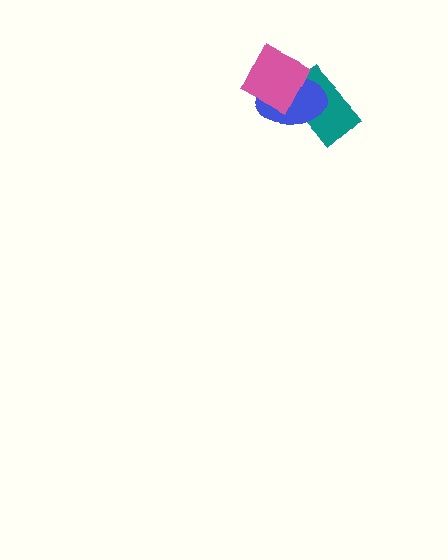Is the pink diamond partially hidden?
No, no other shape covers it.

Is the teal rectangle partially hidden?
Yes, it is partially covered by another shape.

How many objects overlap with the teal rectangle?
2 objects overlap with the teal rectangle.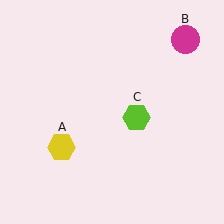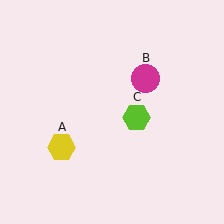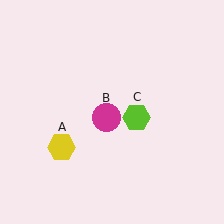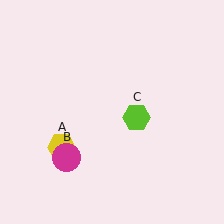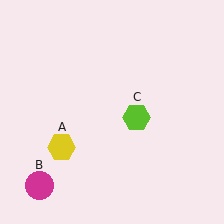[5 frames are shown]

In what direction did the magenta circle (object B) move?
The magenta circle (object B) moved down and to the left.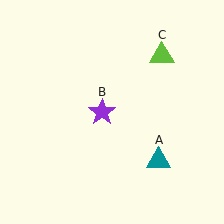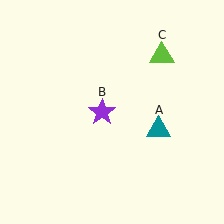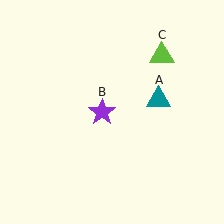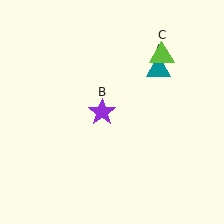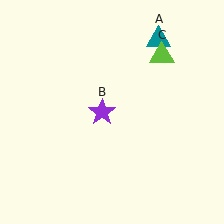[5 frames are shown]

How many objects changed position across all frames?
1 object changed position: teal triangle (object A).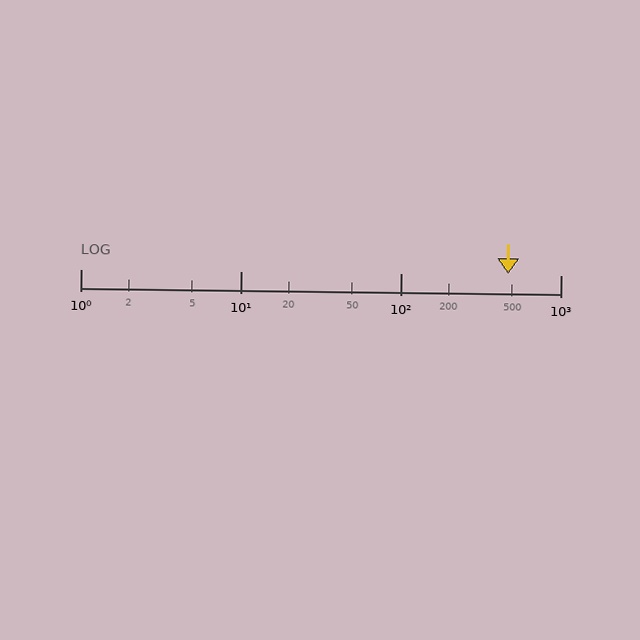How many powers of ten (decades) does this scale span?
The scale spans 3 decades, from 1 to 1000.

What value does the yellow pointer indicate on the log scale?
The pointer indicates approximately 470.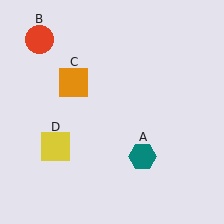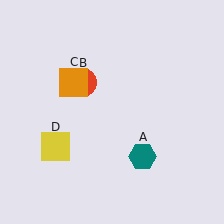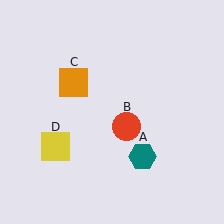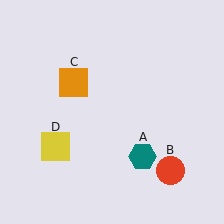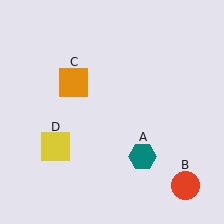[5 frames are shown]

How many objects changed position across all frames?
1 object changed position: red circle (object B).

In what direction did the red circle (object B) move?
The red circle (object B) moved down and to the right.